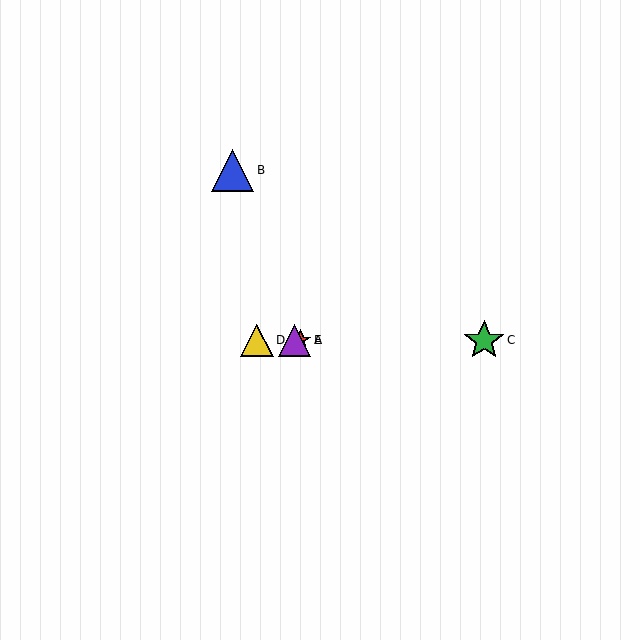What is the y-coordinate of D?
Object D is at y≈340.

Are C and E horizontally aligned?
Yes, both are at y≈340.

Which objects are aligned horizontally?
Objects A, C, D, E are aligned horizontally.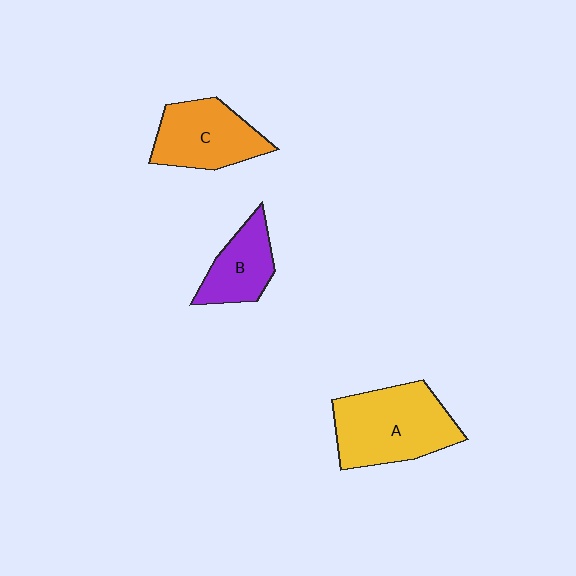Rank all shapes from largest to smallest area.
From largest to smallest: A (yellow), C (orange), B (purple).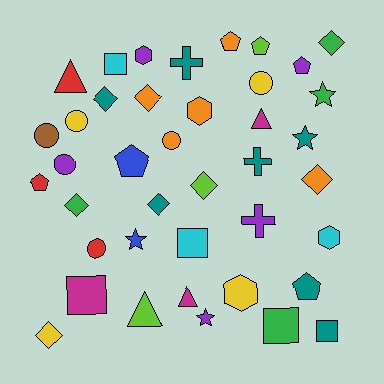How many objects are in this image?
There are 40 objects.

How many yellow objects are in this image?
There are 4 yellow objects.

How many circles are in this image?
There are 6 circles.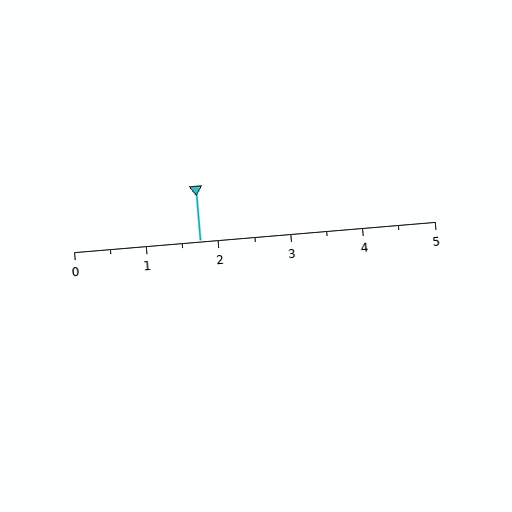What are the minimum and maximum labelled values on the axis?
The axis runs from 0 to 5.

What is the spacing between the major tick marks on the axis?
The major ticks are spaced 1 apart.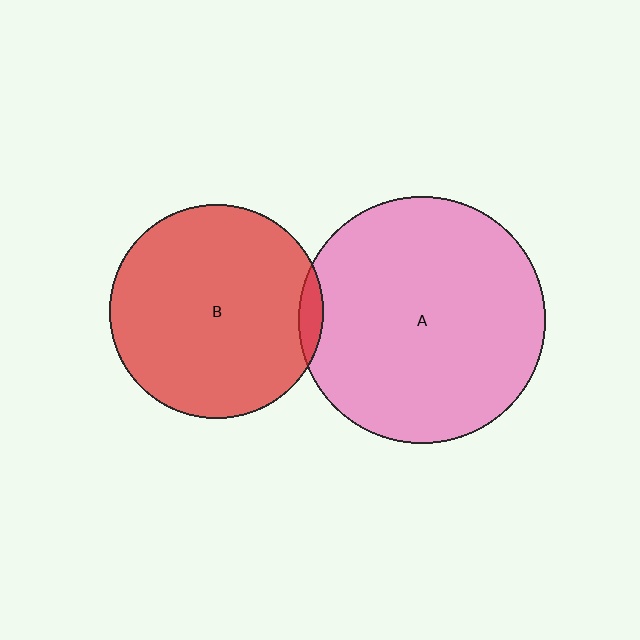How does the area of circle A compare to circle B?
Approximately 1.3 times.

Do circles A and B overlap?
Yes.